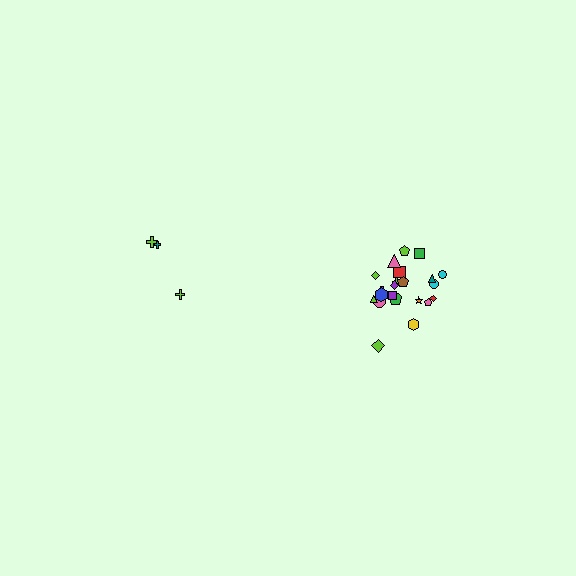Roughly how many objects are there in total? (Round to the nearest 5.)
Roughly 25 objects in total.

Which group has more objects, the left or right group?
The right group.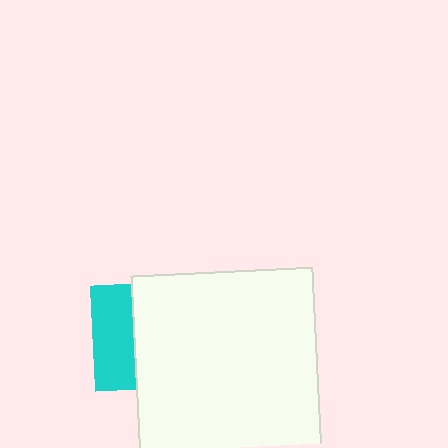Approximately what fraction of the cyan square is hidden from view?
Roughly 62% of the cyan square is hidden behind the white square.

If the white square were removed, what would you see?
You would see the complete cyan square.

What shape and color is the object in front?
The object in front is a white square.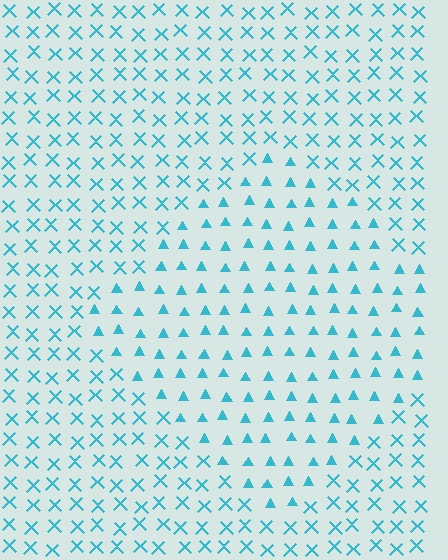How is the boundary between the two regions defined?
The boundary is defined by a change in element shape: triangles inside vs. X marks outside. All elements share the same color and spacing.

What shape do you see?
I see a diamond.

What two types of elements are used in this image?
The image uses triangles inside the diamond region and X marks outside it.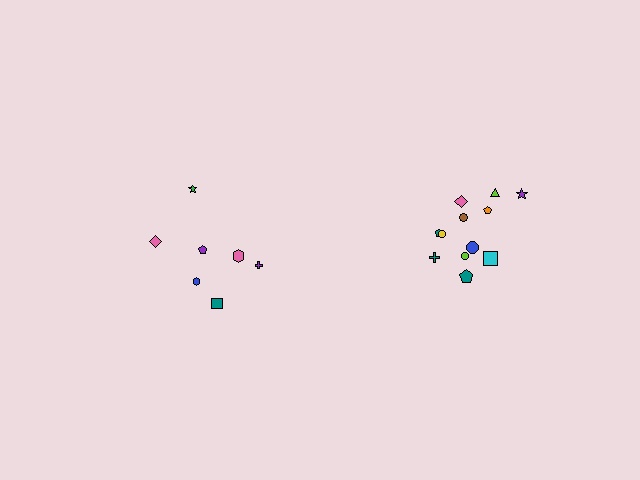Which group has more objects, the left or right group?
The right group.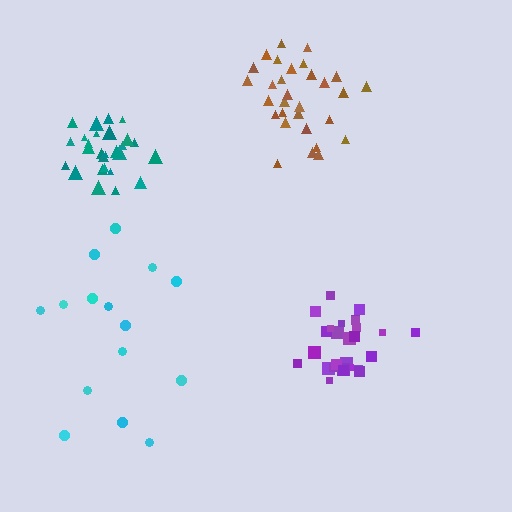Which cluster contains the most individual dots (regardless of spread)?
Brown (30).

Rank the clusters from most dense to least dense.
purple, teal, brown, cyan.